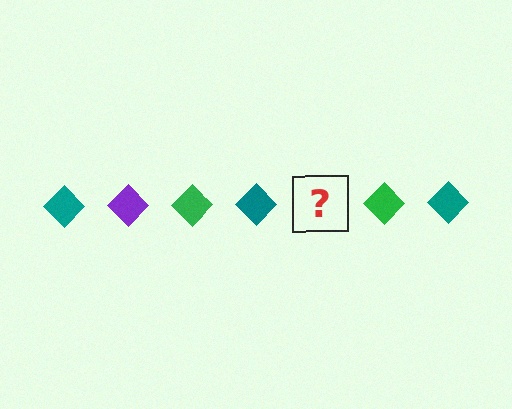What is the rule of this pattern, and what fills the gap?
The rule is that the pattern cycles through teal, purple, green diamonds. The gap should be filled with a purple diamond.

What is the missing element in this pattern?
The missing element is a purple diamond.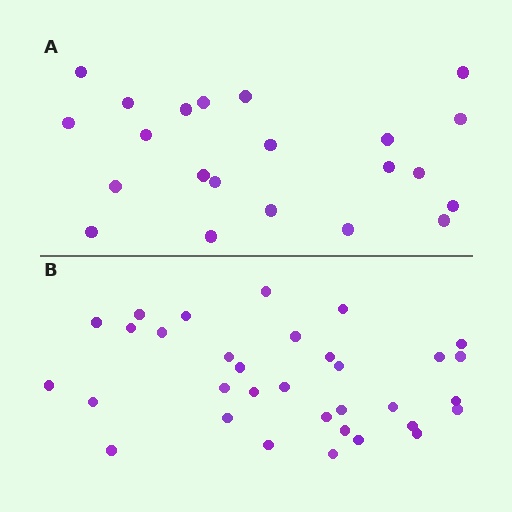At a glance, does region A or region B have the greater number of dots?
Region B (the bottom region) has more dots.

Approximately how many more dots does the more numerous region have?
Region B has roughly 12 or so more dots than region A.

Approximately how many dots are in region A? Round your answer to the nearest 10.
About 20 dots. (The exact count is 22, which rounds to 20.)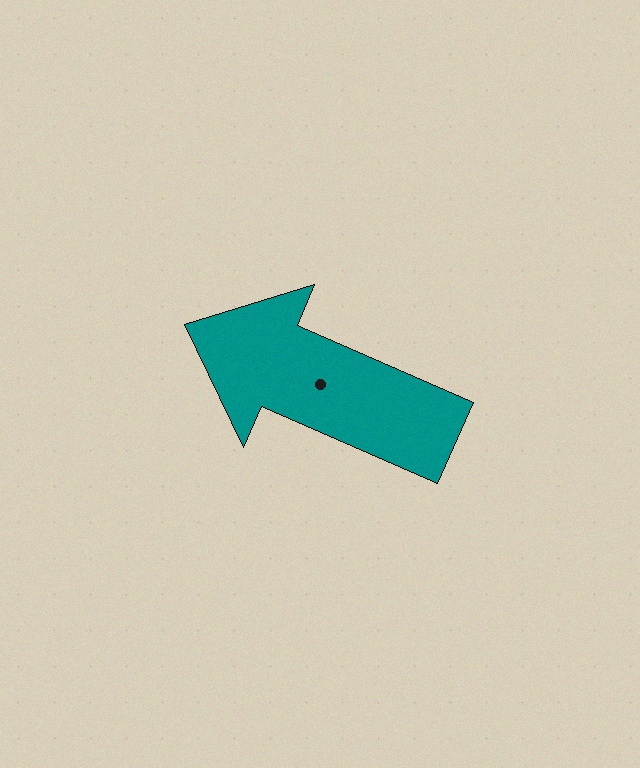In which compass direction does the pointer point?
Northwest.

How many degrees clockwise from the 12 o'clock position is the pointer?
Approximately 294 degrees.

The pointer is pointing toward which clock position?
Roughly 10 o'clock.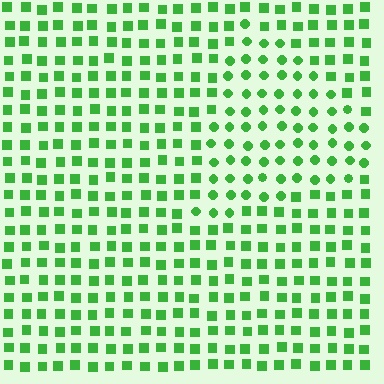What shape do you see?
I see a triangle.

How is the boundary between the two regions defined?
The boundary is defined by a change in element shape: circles inside vs. squares outside. All elements share the same color and spacing.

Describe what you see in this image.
The image is filled with small green elements arranged in a uniform grid. A triangle-shaped region contains circles, while the surrounding area contains squares. The boundary is defined purely by the change in element shape.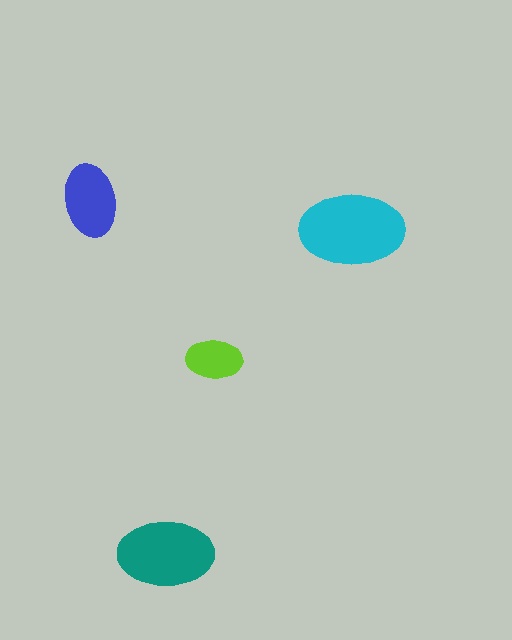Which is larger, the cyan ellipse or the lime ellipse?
The cyan one.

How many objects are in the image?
There are 4 objects in the image.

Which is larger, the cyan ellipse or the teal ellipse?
The cyan one.